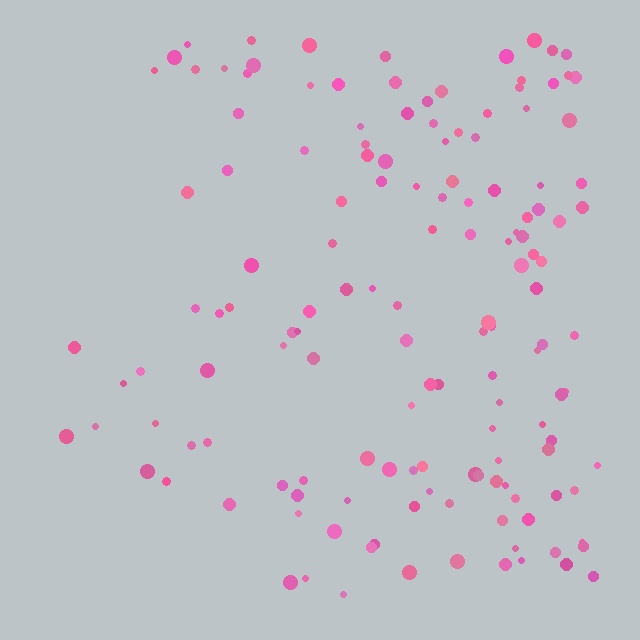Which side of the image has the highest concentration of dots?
The right.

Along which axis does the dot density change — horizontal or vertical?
Horizontal.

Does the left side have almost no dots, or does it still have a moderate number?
Still a moderate number, just noticeably fewer than the right.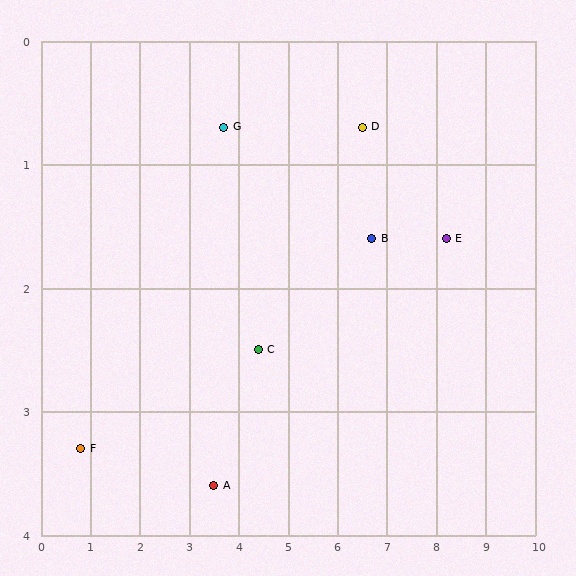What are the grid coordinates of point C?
Point C is at approximately (4.4, 2.5).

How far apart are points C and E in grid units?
Points C and E are about 3.9 grid units apart.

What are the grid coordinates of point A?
Point A is at approximately (3.5, 3.6).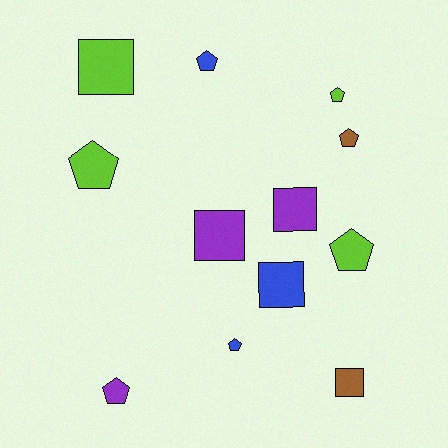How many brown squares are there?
There is 1 brown square.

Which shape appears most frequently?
Pentagon, with 7 objects.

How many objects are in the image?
There are 12 objects.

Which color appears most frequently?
Lime, with 4 objects.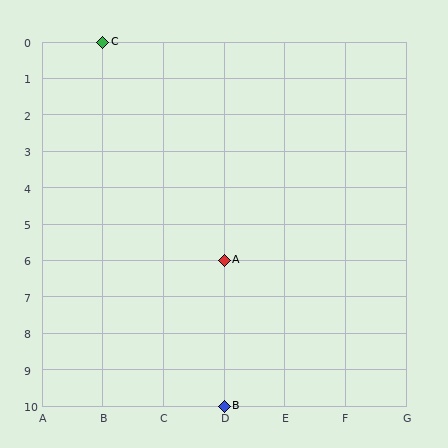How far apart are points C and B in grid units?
Points C and B are 2 columns and 10 rows apart (about 10.2 grid units diagonally).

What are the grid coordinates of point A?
Point A is at grid coordinates (D, 6).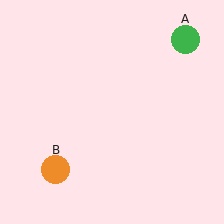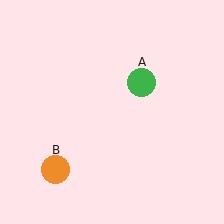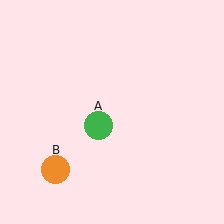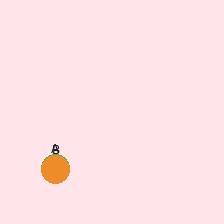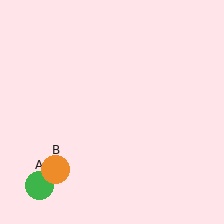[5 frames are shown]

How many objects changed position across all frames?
1 object changed position: green circle (object A).